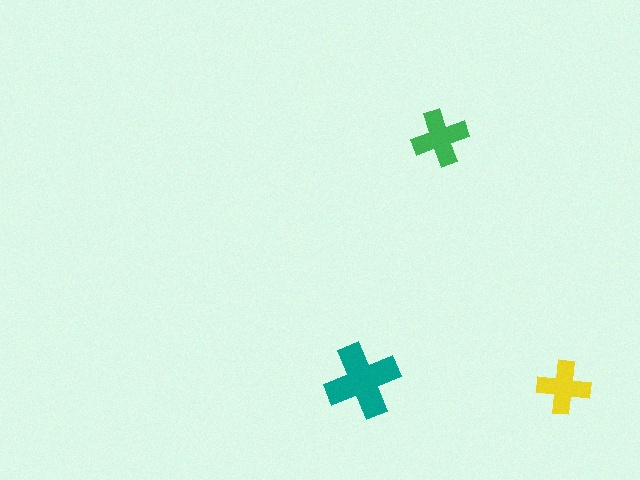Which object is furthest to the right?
The yellow cross is rightmost.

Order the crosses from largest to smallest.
the teal one, the green one, the yellow one.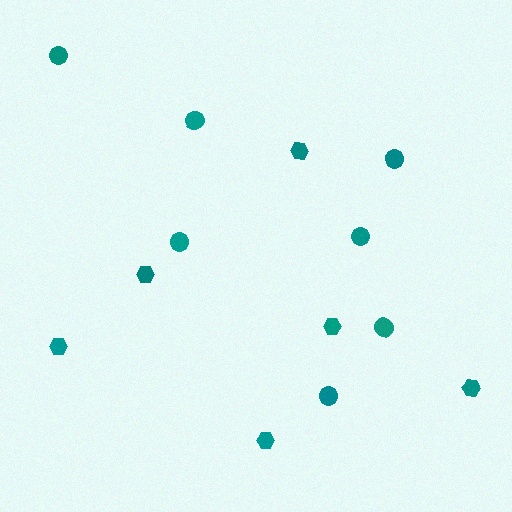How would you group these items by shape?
There are 2 groups: one group of hexagons (6) and one group of circles (7).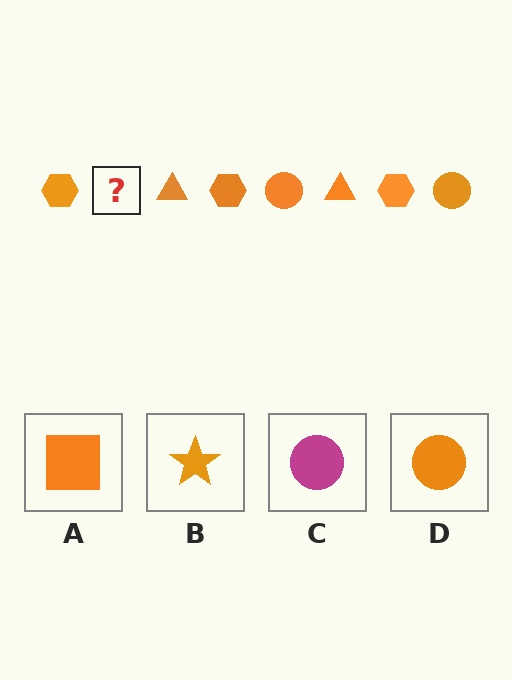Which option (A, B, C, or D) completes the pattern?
D.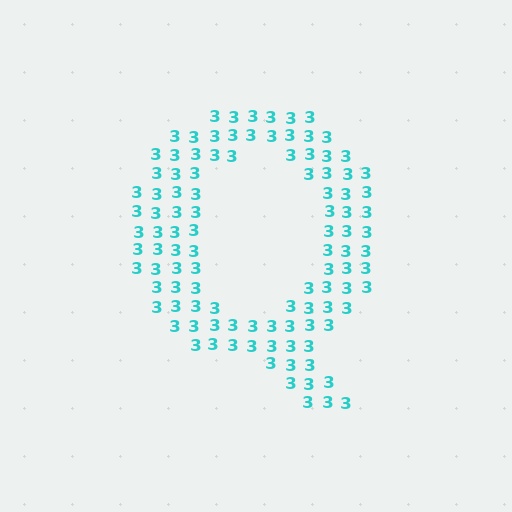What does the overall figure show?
The overall figure shows the letter Q.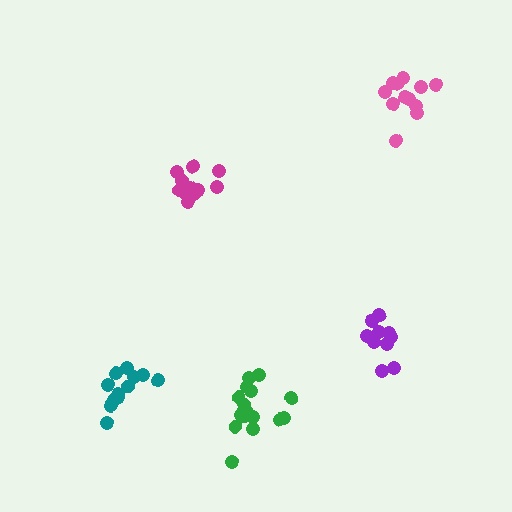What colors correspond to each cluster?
The clusters are colored: magenta, green, teal, purple, pink.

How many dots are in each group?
Group 1: 12 dots, Group 2: 16 dots, Group 3: 12 dots, Group 4: 11 dots, Group 5: 12 dots (63 total).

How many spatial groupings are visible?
There are 5 spatial groupings.